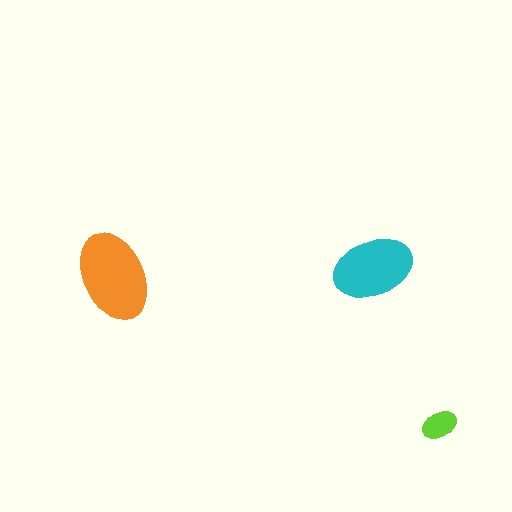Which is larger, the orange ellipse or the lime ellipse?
The orange one.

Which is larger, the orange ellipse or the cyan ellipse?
The orange one.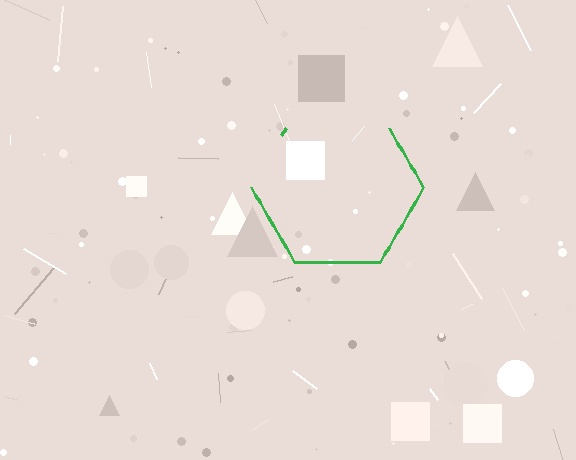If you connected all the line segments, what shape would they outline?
They would outline a hexagon.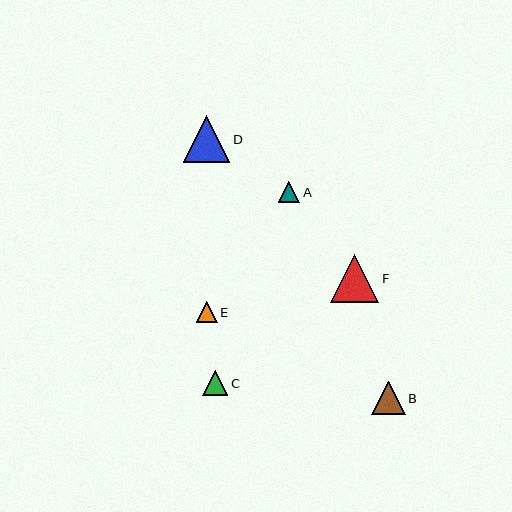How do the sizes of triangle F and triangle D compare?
Triangle F and triangle D are approximately the same size.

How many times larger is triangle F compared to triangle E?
Triangle F is approximately 2.3 times the size of triangle E.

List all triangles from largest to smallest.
From largest to smallest: F, D, B, C, A, E.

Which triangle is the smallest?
Triangle E is the smallest with a size of approximately 21 pixels.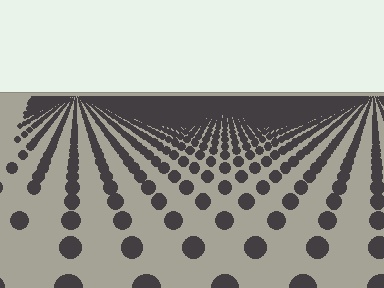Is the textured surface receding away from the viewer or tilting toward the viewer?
The surface is receding away from the viewer. Texture elements get smaller and denser toward the top.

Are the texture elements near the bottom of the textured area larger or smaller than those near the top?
Larger. Near the bottom, elements are closer to the viewer and appear at a bigger on-screen size.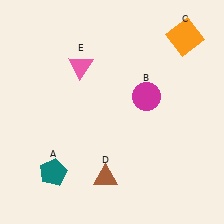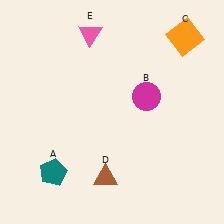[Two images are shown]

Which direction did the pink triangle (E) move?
The pink triangle (E) moved up.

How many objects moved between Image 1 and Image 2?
1 object moved between the two images.